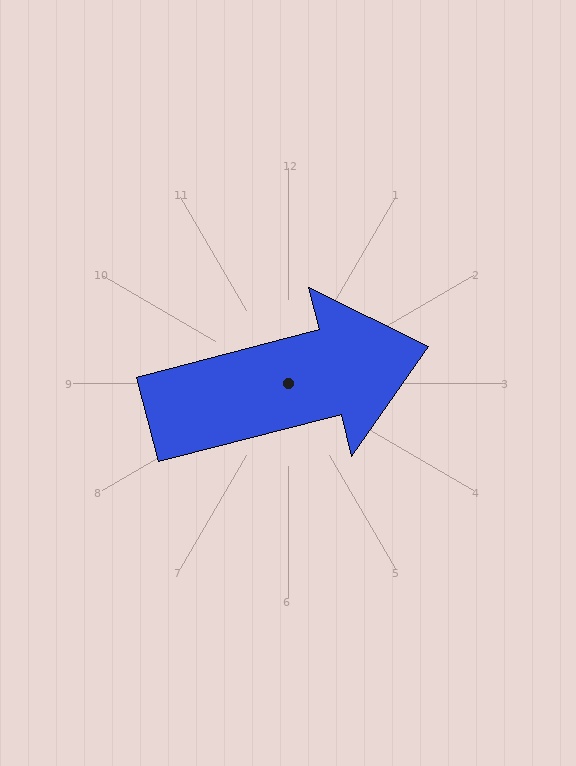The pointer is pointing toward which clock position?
Roughly 3 o'clock.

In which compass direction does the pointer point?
East.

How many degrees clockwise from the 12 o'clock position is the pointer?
Approximately 76 degrees.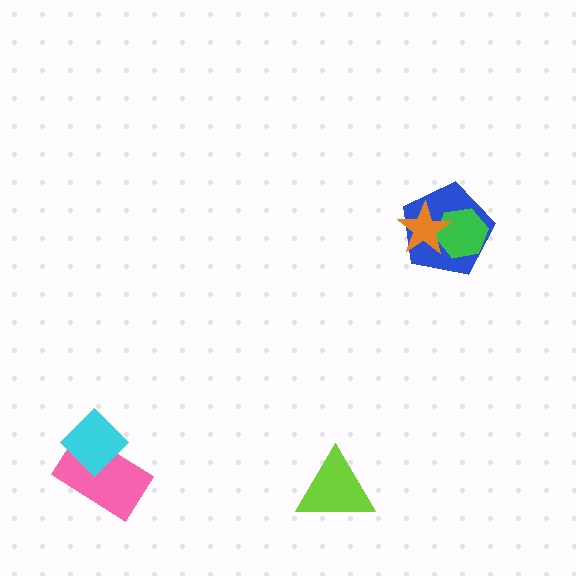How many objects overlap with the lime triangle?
0 objects overlap with the lime triangle.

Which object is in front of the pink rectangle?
The cyan diamond is in front of the pink rectangle.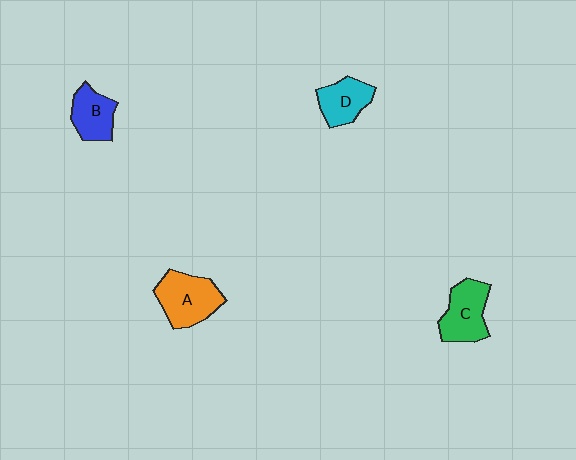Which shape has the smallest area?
Shape B (blue).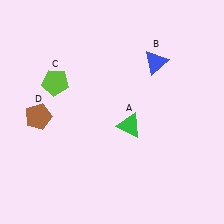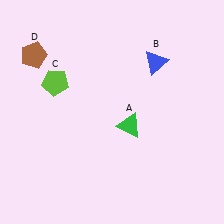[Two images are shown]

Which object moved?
The brown pentagon (D) moved up.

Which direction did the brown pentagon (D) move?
The brown pentagon (D) moved up.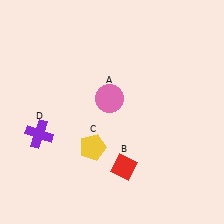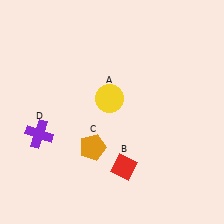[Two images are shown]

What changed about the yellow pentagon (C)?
In Image 1, C is yellow. In Image 2, it changed to orange.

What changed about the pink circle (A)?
In Image 1, A is pink. In Image 2, it changed to yellow.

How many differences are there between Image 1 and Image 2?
There are 2 differences between the two images.